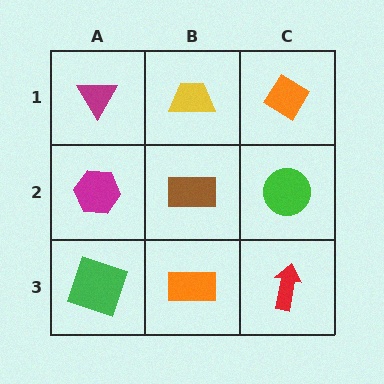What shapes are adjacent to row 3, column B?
A brown rectangle (row 2, column B), a green square (row 3, column A), a red arrow (row 3, column C).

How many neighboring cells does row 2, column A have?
3.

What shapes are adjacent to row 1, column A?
A magenta hexagon (row 2, column A), a yellow trapezoid (row 1, column B).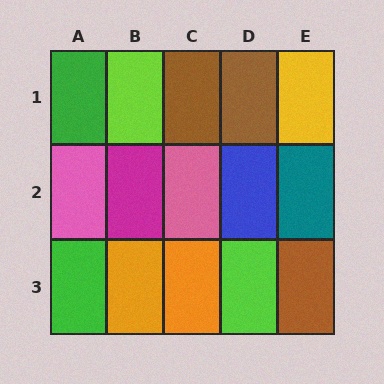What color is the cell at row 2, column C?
Pink.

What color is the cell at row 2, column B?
Magenta.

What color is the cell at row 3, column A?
Green.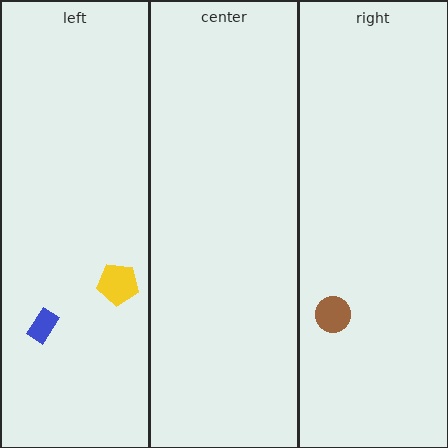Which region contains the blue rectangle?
The left region.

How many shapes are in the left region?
2.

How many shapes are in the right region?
1.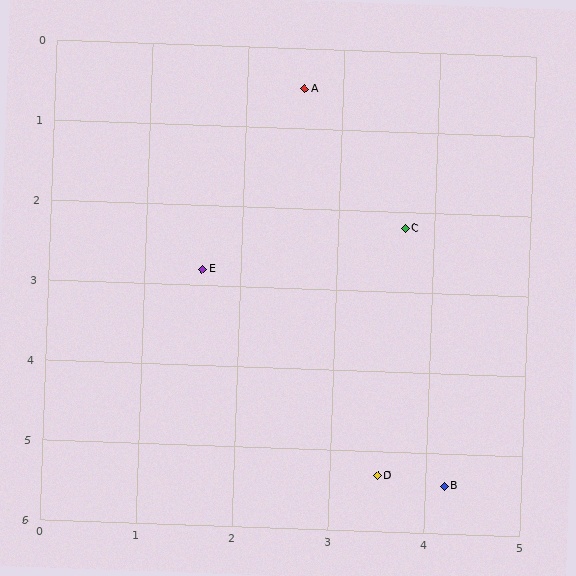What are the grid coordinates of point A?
Point A is at approximately (2.6, 0.5).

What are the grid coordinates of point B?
Point B is at approximately (4.2, 5.4).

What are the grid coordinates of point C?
Point C is at approximately (3.7, 2.2).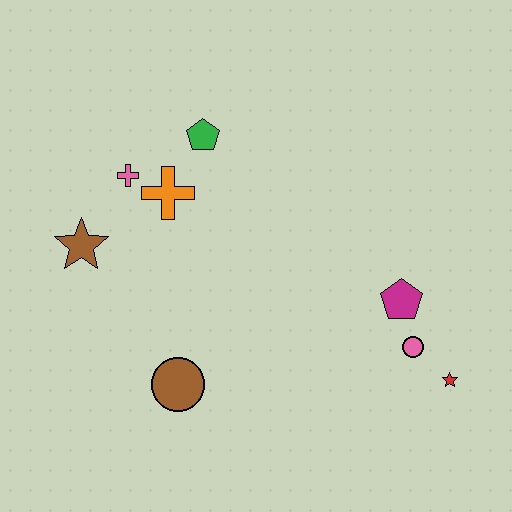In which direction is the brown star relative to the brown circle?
The brown star is above the brown circle.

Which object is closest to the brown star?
The pink cross is closest to the brown star.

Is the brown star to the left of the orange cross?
Yes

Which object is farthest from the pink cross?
The red star is farthest from the pink cross.